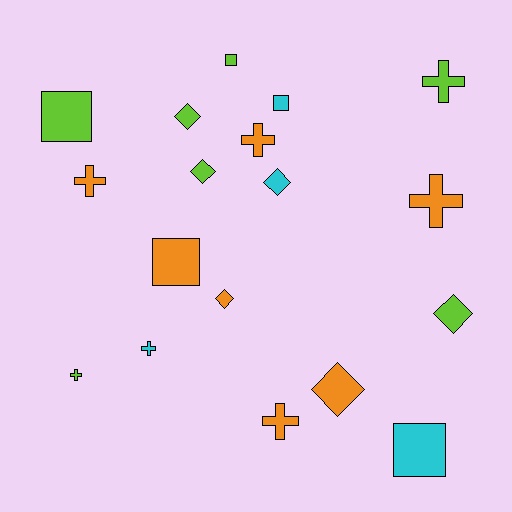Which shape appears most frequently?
Cross, with 7 objects.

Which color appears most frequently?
Lime, with 7 objects.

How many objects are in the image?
There are 18 objects.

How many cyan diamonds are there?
There is 1 cyan diamond.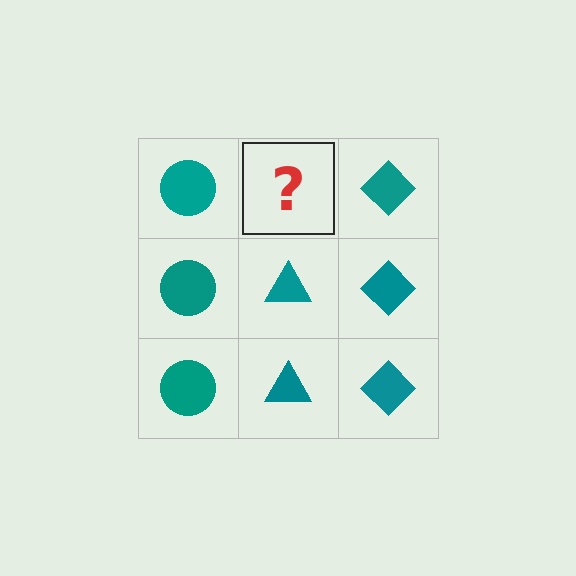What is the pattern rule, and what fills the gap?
The rule is that each column has a consistent shape. The gap should be filled with a teal triangle.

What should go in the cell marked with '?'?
The missing cell should contain a teal triangle.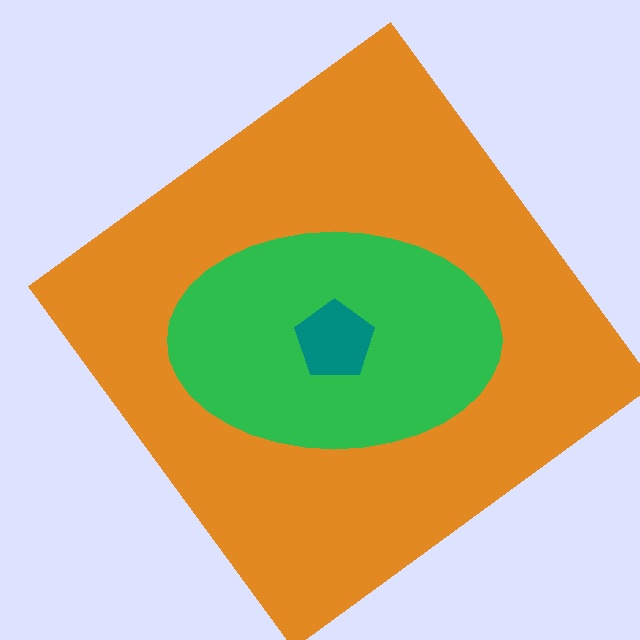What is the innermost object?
The teal pentagon.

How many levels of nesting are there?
3.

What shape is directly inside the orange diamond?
The green ellipse.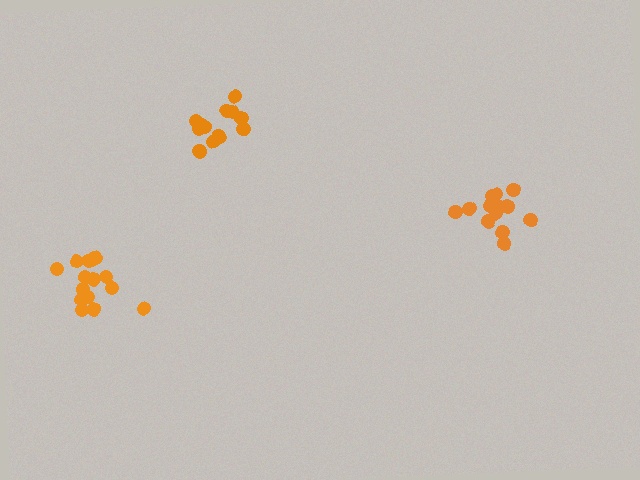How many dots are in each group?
Group 1: 13 dots, Group 2: 15 dots, Group 3: 14 dots (42 total).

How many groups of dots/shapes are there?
There are 3 groups.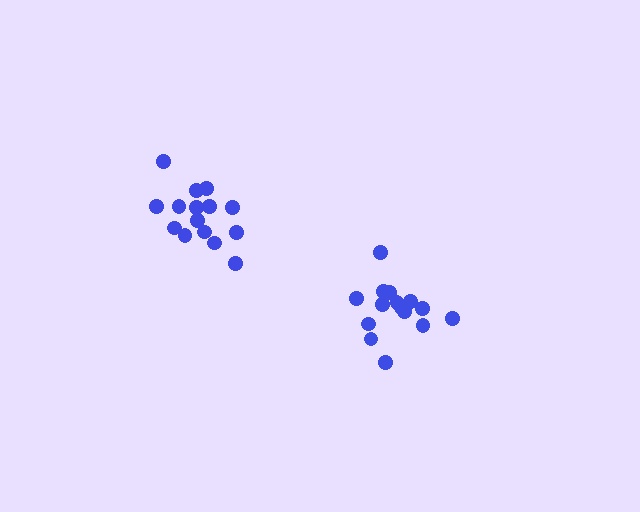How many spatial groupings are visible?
There are 2 spatial groupings.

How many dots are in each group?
Group 1: 15 dots, Group 2: 15 dots (30 total).